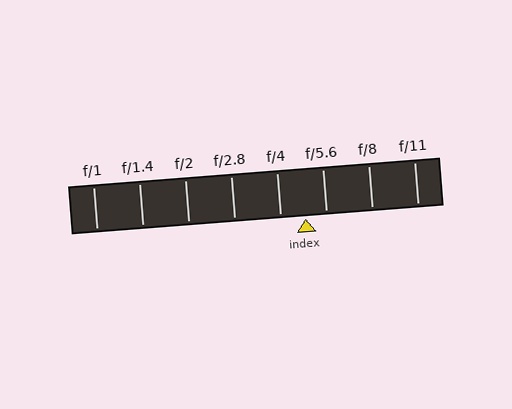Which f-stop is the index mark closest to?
The index mark is closest to f/5.6.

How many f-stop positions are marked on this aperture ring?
There are 8 f-stop positions marked.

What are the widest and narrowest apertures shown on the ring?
The widest aperture shown is f/1 and the narrowest is f/11.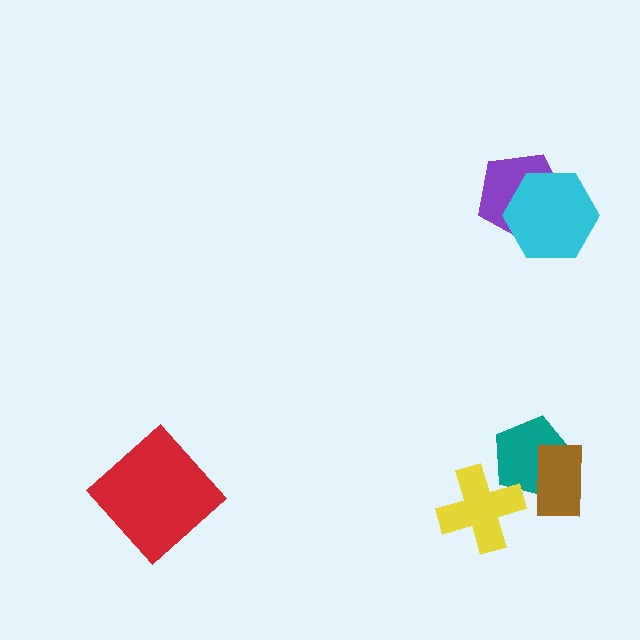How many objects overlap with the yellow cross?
1 object overlaps with the yellow cross.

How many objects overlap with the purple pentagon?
1 object overlaps with the purple pentagon.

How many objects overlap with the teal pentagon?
2 objects overlap with the teal pentagon.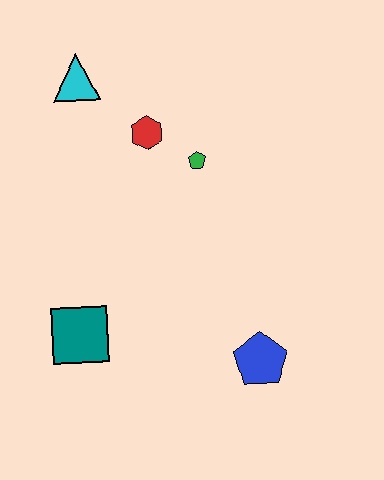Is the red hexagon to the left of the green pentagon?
Yes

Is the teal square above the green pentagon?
No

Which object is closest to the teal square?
The blue pentagon is closest to the teal square.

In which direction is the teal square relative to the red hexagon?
The teal square is below the red hexagon.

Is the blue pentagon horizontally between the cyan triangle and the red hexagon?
No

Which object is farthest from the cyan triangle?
The blue pentagon is farthest from the cyan triangle.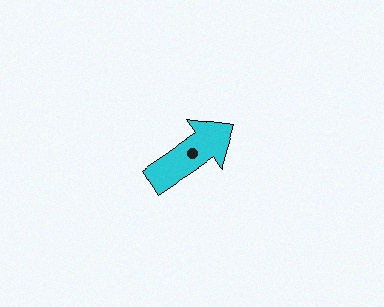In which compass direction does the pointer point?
Northeast.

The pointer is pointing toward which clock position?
Roughly 2 o'clock.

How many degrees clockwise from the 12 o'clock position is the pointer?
Approximately 56 degrees.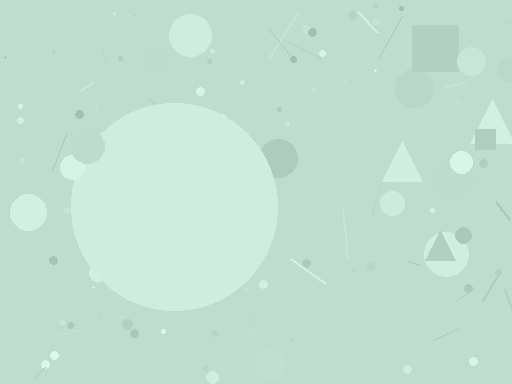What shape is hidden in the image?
A circle is hidden in the image.